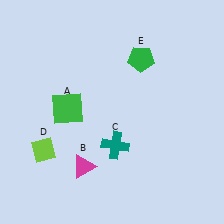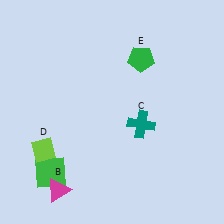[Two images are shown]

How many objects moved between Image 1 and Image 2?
3 objects moved between the two images.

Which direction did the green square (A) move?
The green square (A) moved down.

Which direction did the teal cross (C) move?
The teal cross (C) moved right.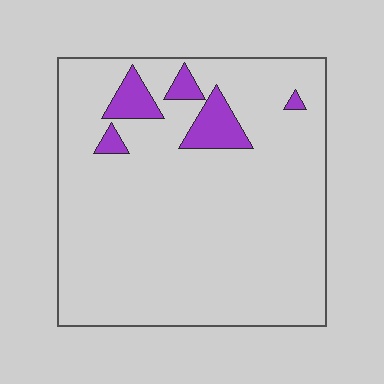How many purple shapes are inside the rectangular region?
5.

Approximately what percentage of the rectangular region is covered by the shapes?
Approximately 10%.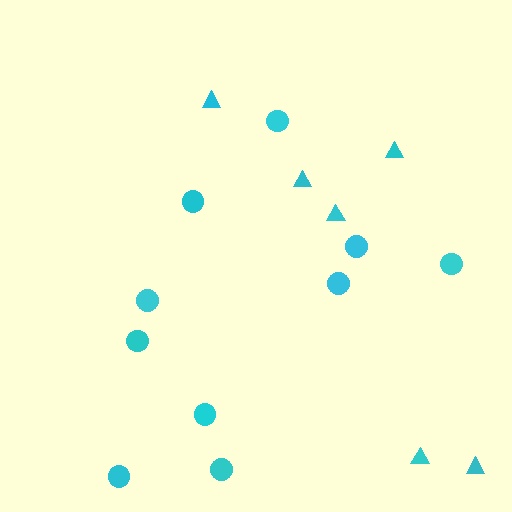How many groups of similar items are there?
There are 2 groups: one group of triangles (6) and one group of circles (10).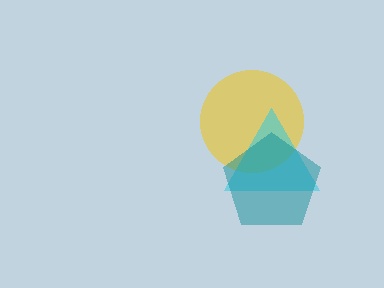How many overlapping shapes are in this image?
There are 3 overlapping shapes in the image.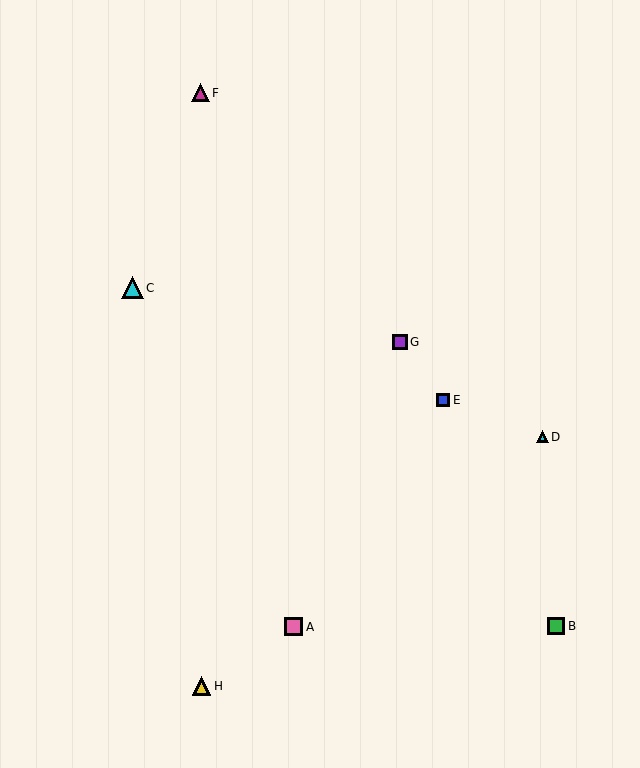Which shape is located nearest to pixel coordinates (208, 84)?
The magenta triangle (labeled F) at (200, 93) is nearest to that location.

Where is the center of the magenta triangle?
The center of the magenta triangle is at (200, 93).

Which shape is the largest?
The cyan triangle (labeled C) is the largest.